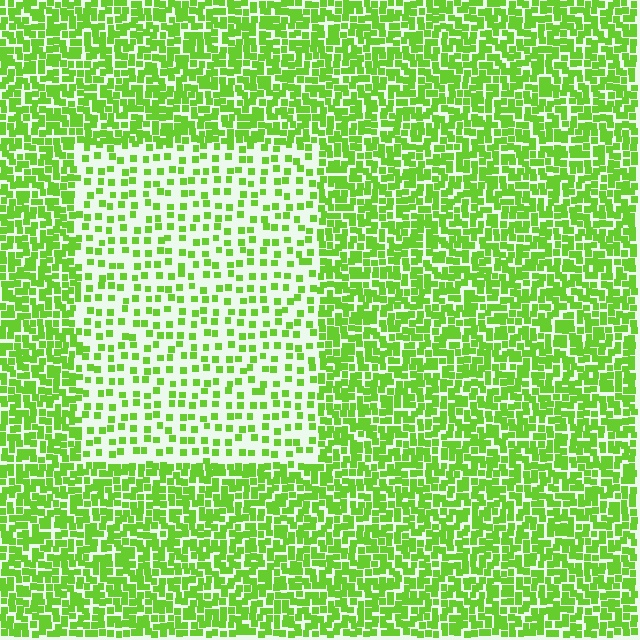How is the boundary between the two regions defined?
The boundary is defined by a change in element density (approximately 2.4x ratio). All elements are the same color, size, and shape.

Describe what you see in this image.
The image contains small lime elements arranged at two different densities. A rectangle-shaped region is visible where the elements are less densely packed than the surrounding area.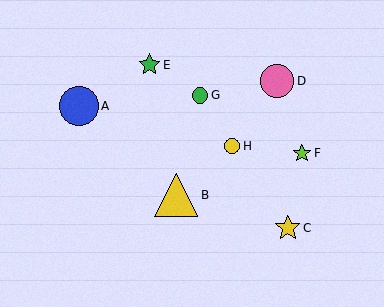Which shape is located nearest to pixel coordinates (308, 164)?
The lime star (labeled F) at (302, 153) is nearest to that location.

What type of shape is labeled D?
Shape D is a pink circle.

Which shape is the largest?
The yellow triangle (labeled B) is the largest.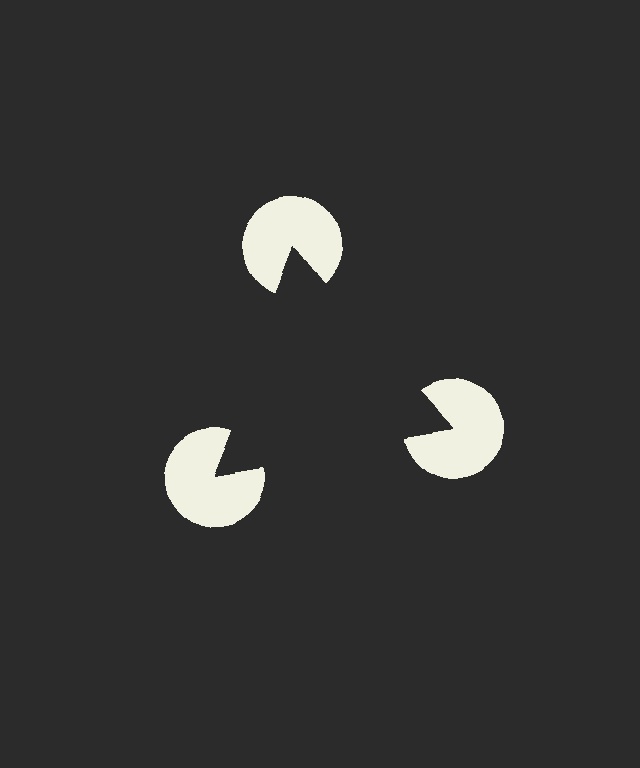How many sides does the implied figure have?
3 sides.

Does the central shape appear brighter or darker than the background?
It typically appears slightly darker than the background, even though no actual brightness change is drawn.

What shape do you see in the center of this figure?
An illusory triangle — its edges are inferred from the aligned wedge cuts in the pac-man discs, not physically drawn.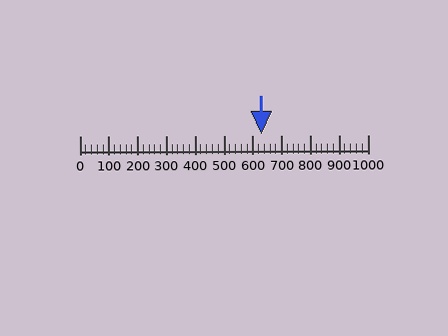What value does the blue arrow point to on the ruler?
The blue arrow points to approximately 629.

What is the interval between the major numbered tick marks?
The major tick marks are spaced 100 units apart.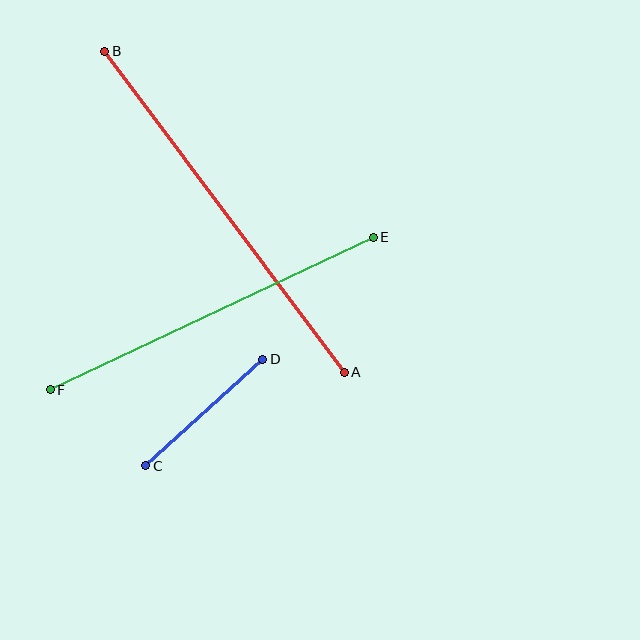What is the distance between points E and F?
The distance is approximately 357 pixels.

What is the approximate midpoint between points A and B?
The midpoint is at approximately (224, 212) pixels.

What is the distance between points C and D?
The distance is approximately 158 pixels.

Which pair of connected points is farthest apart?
Points A and B are farthest apart.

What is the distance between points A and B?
The distance is approximately 400 pixels.